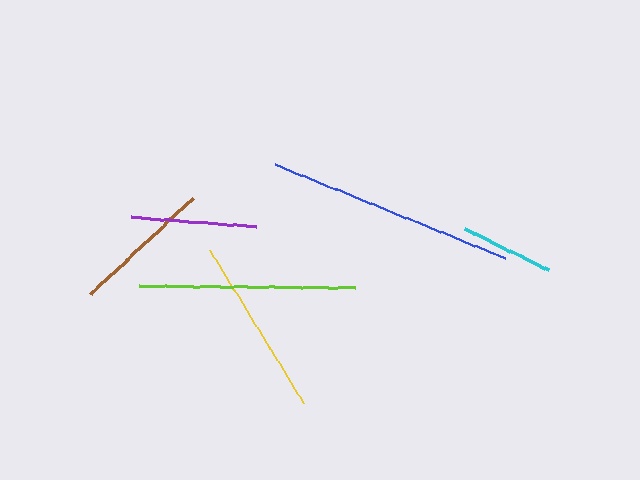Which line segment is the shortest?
The cyan line is the shortest at approximately 94 pixels.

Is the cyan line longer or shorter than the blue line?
The blue line is longer than the cyan line.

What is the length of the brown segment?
The brown segment is approximately 141 pixels long.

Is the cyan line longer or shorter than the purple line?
The purple line is longer than the cyan line.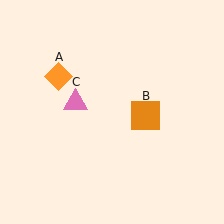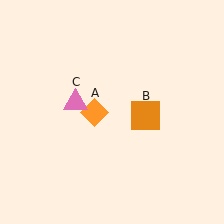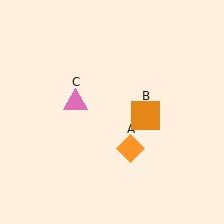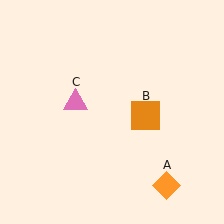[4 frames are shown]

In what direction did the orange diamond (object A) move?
The orange diamond (object A) moved down and to the right.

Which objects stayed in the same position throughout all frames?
Orange square (object B) and pink triangle (object C) remained stationary.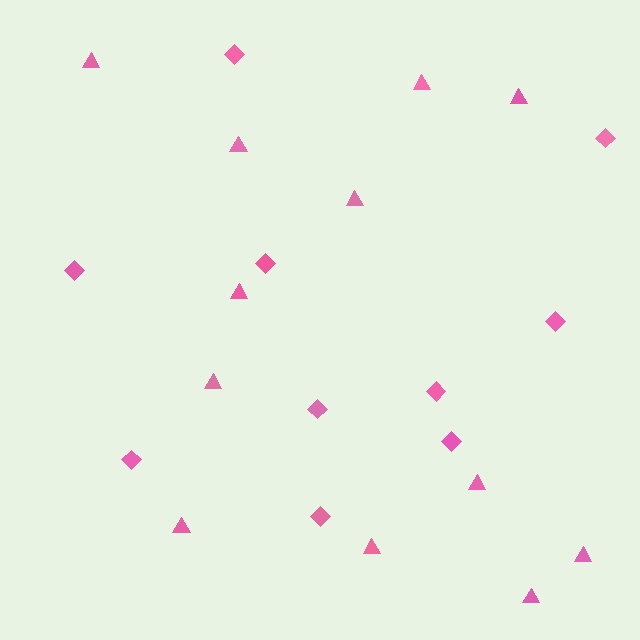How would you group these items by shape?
There are 2 groups: one group of diamonds (10) and one group of triangles (12).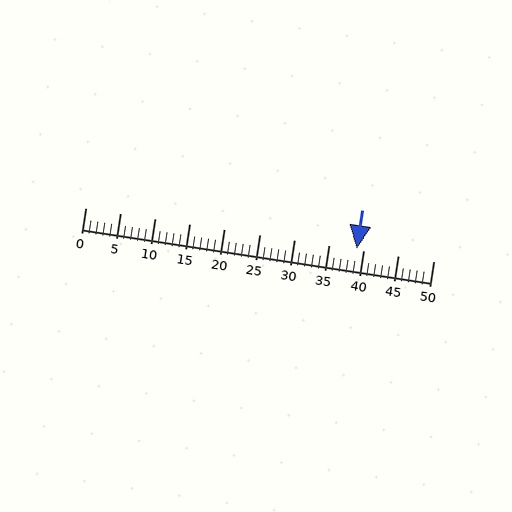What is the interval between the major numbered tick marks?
The major tick marks are spaced 5 units apart.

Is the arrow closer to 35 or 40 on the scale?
The arrow is closer to 40.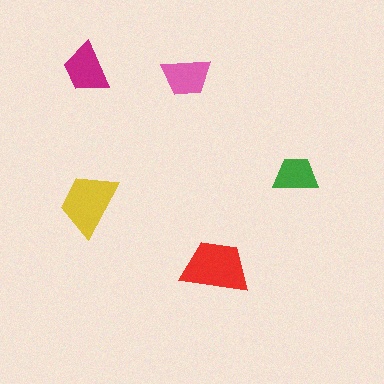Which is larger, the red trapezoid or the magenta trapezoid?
The red one.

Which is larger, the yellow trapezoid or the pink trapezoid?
The yellow one.